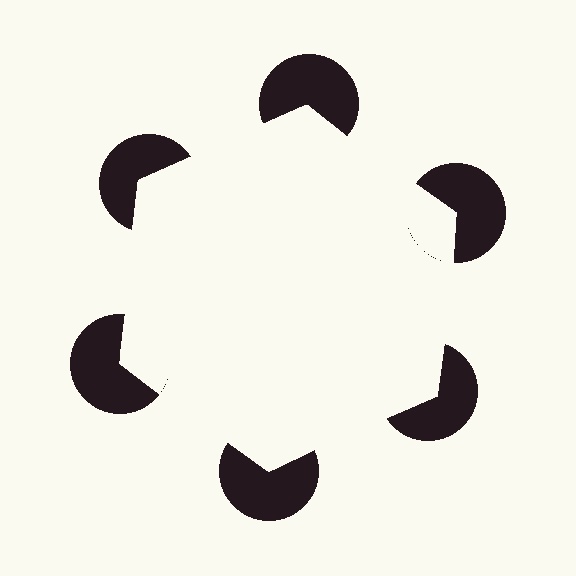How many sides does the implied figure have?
6 sides.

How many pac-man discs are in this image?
There are 6 — one at each vertex of the illusory hexagon.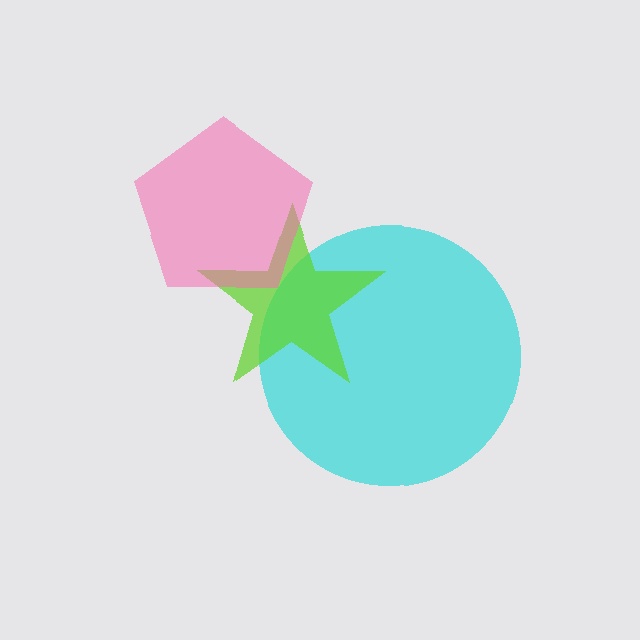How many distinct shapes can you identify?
There are 3 distinct shapes: a cyan circle, a lime star, a pink pentagon.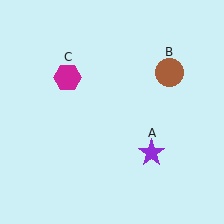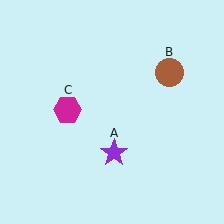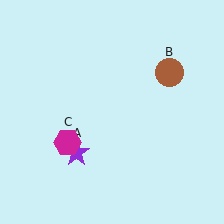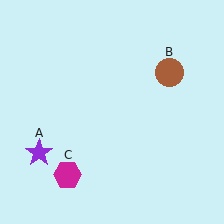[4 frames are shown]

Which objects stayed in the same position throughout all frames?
Brown circle (object B) remained stationary.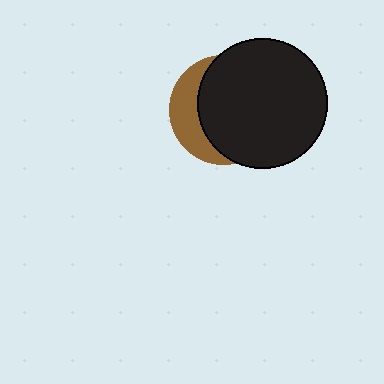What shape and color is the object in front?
The object in front is a black circle.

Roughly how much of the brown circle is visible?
A small part of it is visible (roughly 30%).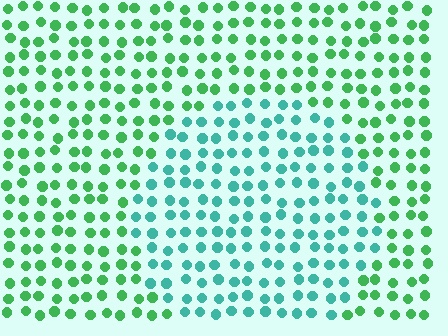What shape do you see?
I see a circle.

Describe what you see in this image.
The image is filled with small green elements in a uniform arrangement. A circle-shaped region is visible where the elements are tinted to a slightly different hue, forming a subtle color boundary.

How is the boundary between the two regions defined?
The boundary is defined purely by a slight shift in hue (about 40 degrees). Spacing, size, and orientation are identical on both sides.